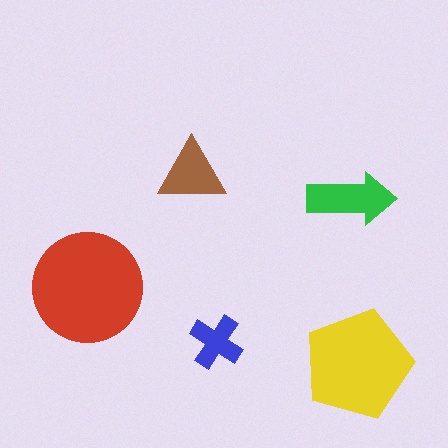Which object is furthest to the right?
The yellow pentagon is rightmost.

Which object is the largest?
The red circle.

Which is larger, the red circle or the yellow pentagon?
The red circle.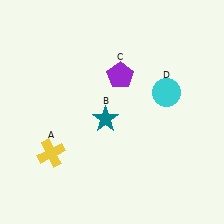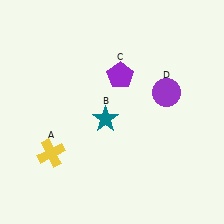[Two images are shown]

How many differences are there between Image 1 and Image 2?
There is 1 difference between the two images.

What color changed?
The circle (D) changed from cyan in Image 1 to purple in Image 2.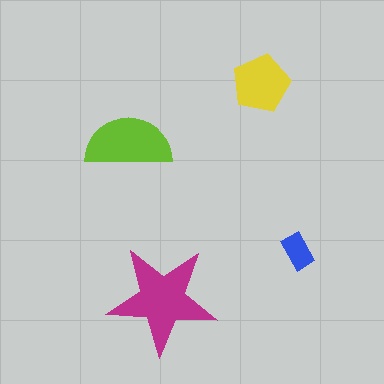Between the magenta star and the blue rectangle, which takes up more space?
The magenta star.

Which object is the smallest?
The blue rectangle.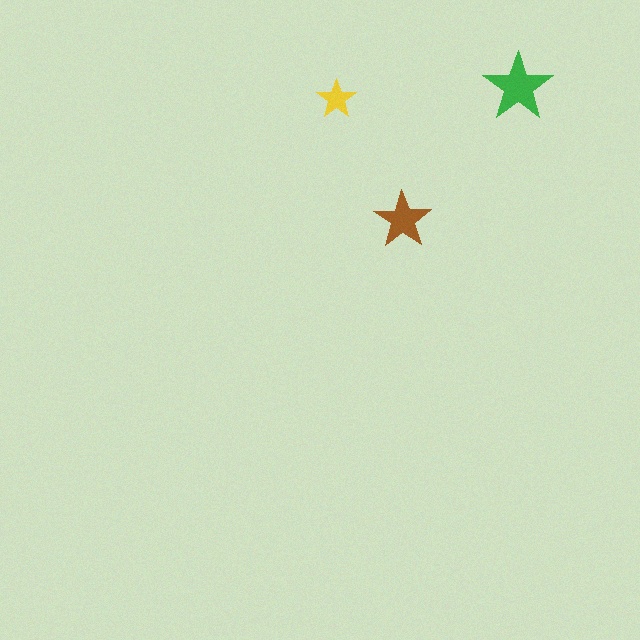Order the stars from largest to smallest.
the green one, the brown one, the yellow one.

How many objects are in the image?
There are 3 objects in the image.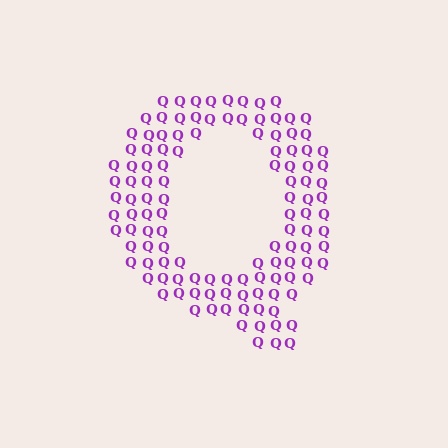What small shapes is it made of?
It is made of small letter Q's.